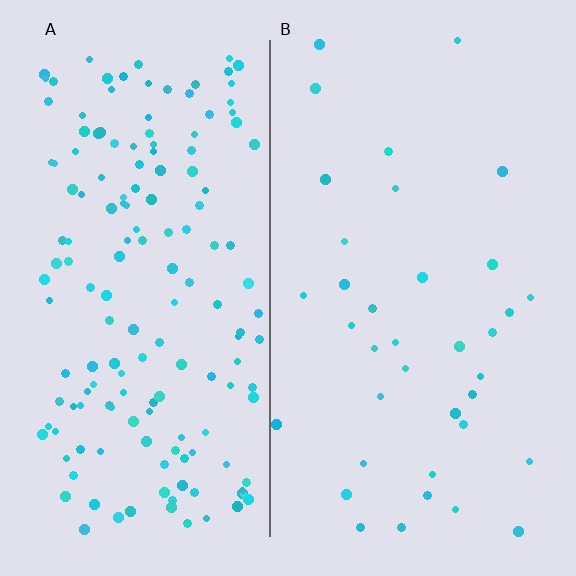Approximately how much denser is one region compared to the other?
Approximately 4.4× — region A over region B.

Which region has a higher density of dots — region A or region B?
A (the left).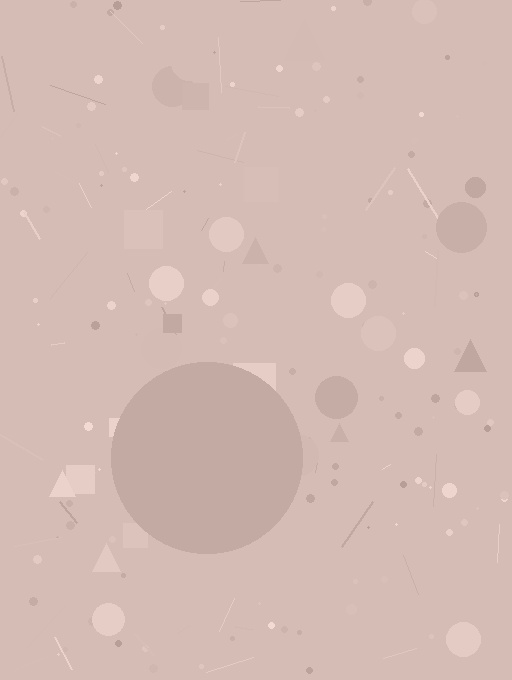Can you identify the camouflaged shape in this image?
The camouflaged shape is a circle.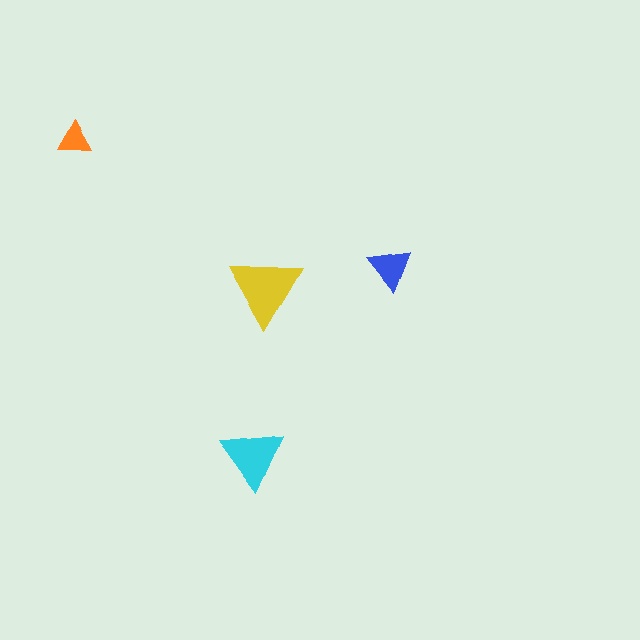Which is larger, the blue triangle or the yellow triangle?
The yellow one.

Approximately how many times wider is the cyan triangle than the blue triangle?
About 1.5 times wider.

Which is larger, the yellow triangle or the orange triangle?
The yellow one.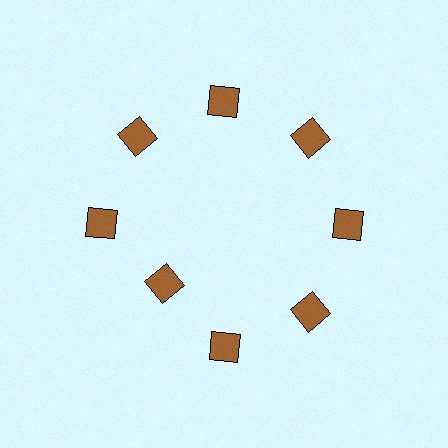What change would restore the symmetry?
The symmetry would be restored by moving it outward, back onto the ring so that all 8 squares sit at equal angles and equal distance from the center.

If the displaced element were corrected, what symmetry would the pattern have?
It would have 8-fold rotational symmetry — the pattern would map onto itself every 45 degrees.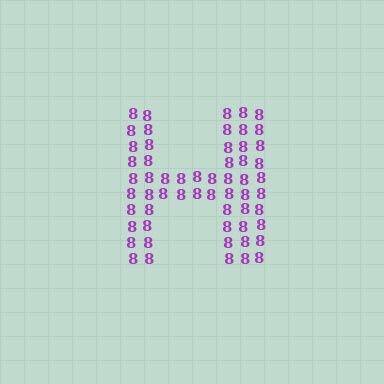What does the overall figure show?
The overall figure shows the letter H.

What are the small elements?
The small elements are digit 8's.